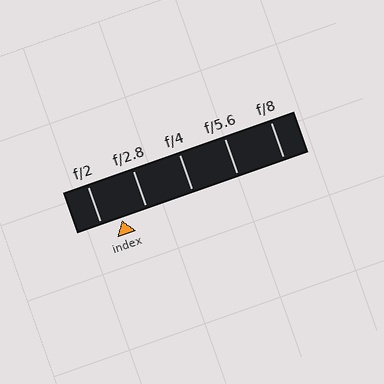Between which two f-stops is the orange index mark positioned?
The index mark is between f/2 and f/2.8.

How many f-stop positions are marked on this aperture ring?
There are 5 f-stop positions marked.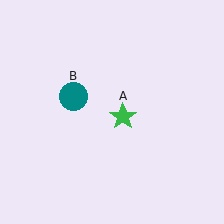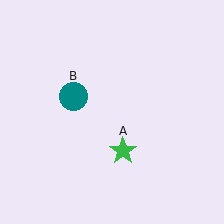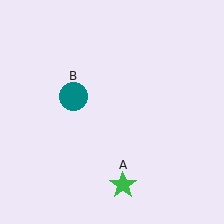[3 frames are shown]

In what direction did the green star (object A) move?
The green star (object A) moved down.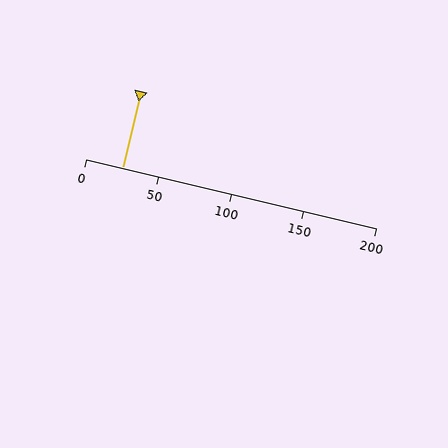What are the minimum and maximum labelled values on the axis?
The axis runs from 0 to 200.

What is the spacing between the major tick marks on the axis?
The major ticks are spaced 50 apart.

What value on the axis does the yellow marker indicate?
The marker indicates approximately 25.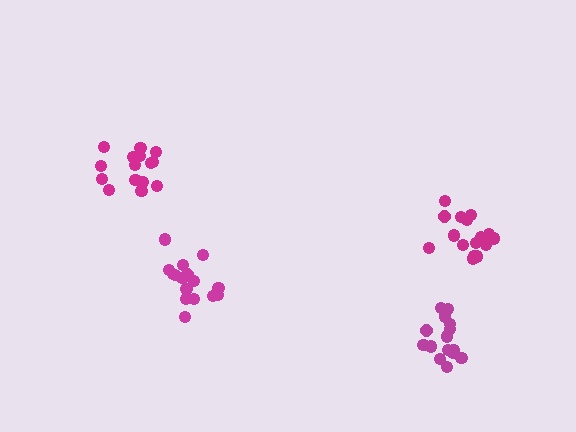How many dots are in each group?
Group 1: 15 dots, Group 2: 16 dots, Group 3: 16 dots, Group 4: 16 dots (63 total).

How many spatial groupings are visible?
There are 4 spatial groupings.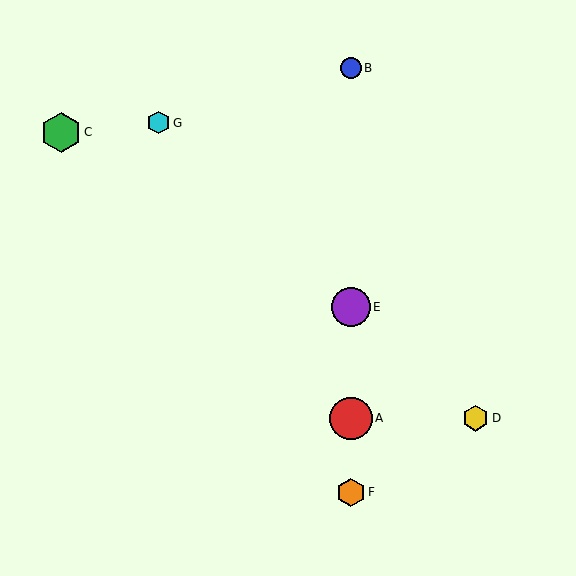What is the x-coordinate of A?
Object A is at x≈351.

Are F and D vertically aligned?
No, F is at x≈351 and D is at x≈476.